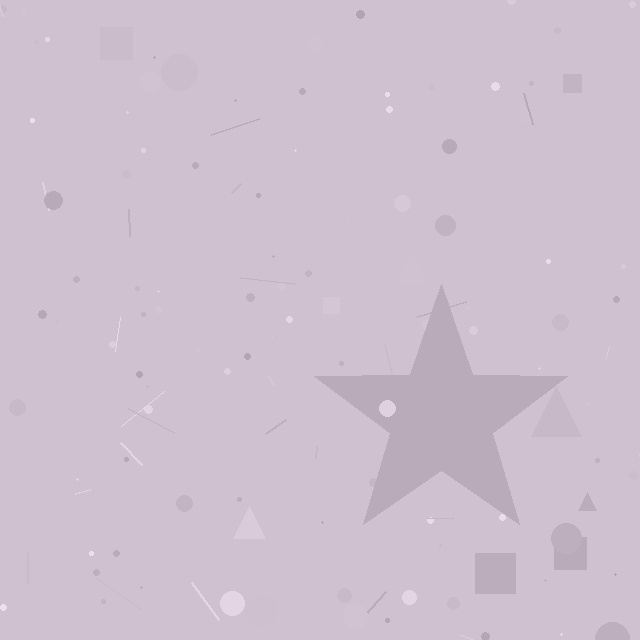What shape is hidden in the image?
A star is hidden in the image.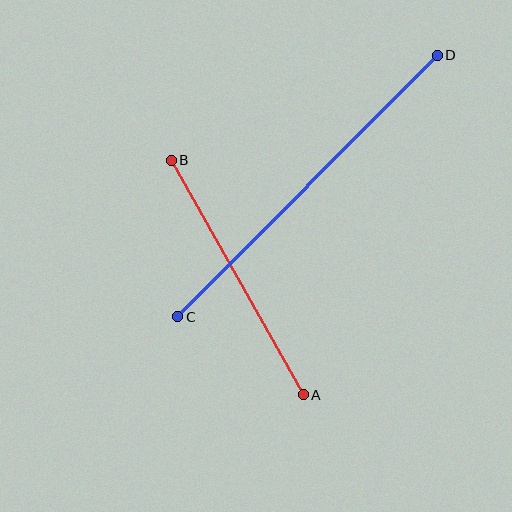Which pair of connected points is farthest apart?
Points C and D are farthest apart.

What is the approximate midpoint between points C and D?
The midpoint is at approximately (308, 186) pixels.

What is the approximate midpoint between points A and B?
The midpoint is at approximately (237, 277) pixels.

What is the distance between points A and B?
The distance is approximately 269 pixels.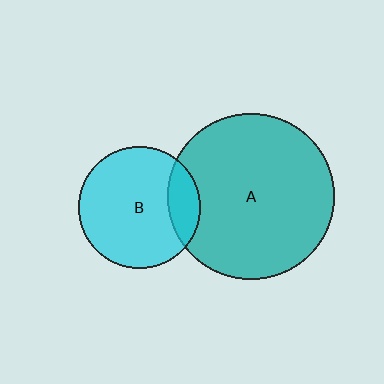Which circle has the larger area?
Circle A (teal).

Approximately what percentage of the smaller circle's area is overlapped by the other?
Approximately 15%.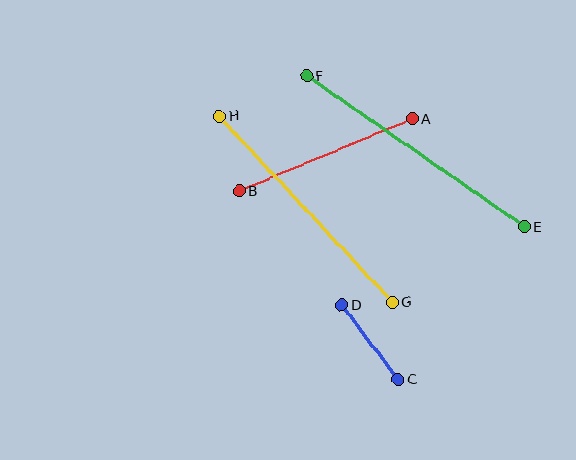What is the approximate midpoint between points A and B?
The midpoint is at approximately (325, 155) pixels.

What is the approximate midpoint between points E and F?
The midpoint is at approximately (415, 152) pixels.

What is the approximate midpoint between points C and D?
The midpoint is at approximately (370, 343) pixels.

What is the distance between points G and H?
The distance is approximately 255 pixels.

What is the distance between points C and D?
The distance is approximately 93 pixels.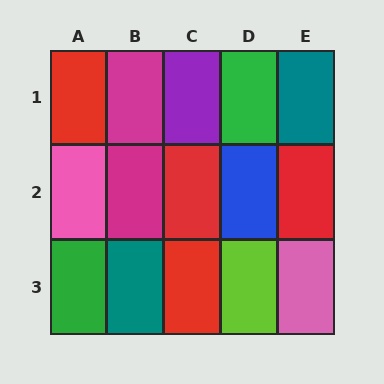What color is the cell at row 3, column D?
Lime.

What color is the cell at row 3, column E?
Pink.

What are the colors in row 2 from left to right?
Pink, magenta, red, blue, red.